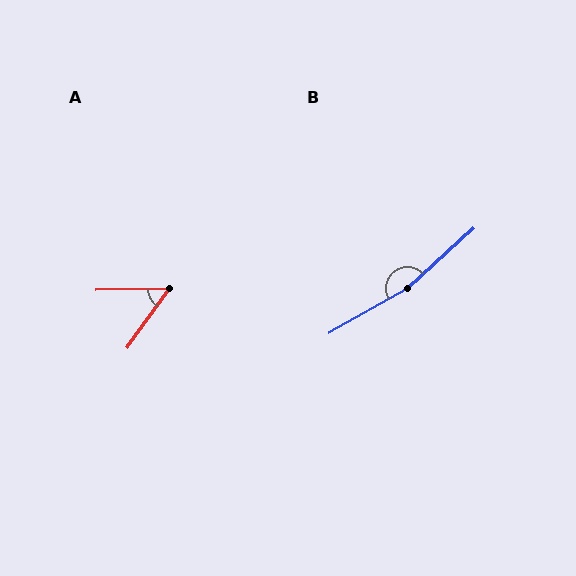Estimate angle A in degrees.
Approximately 53 degrees.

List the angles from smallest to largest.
A (53°), B (167°).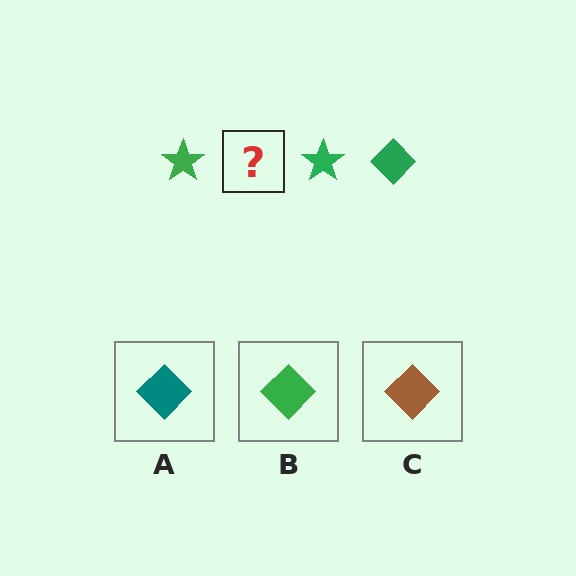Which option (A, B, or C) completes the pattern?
B.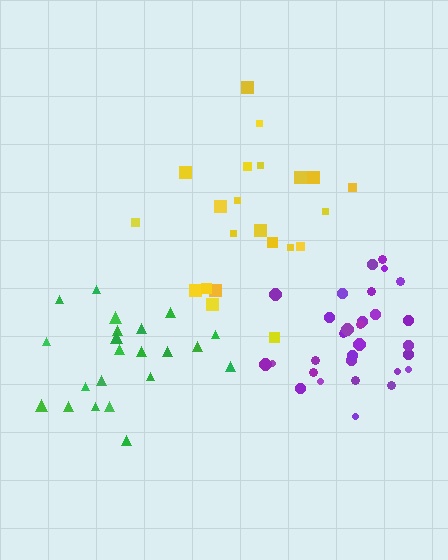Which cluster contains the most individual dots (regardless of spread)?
Purple (30).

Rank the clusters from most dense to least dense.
purple, green, yellow.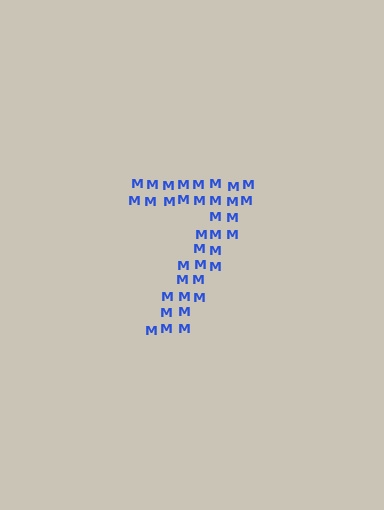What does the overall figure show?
The overall figure shows the digit 7.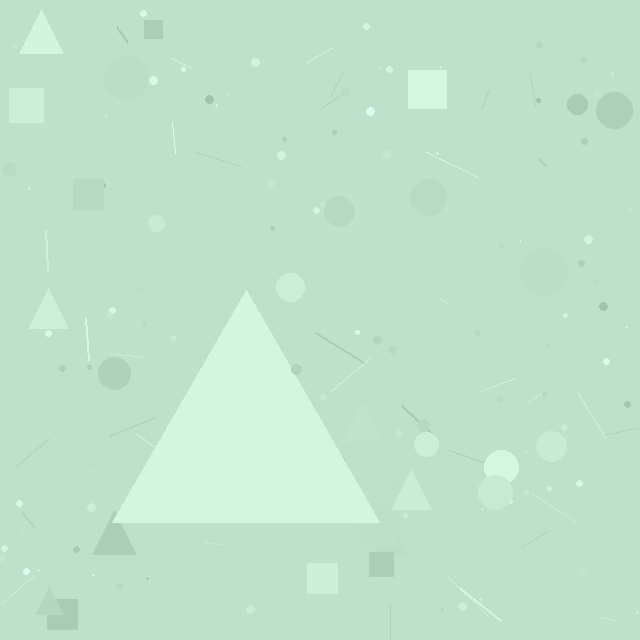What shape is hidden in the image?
A triangle is hidden in the image.